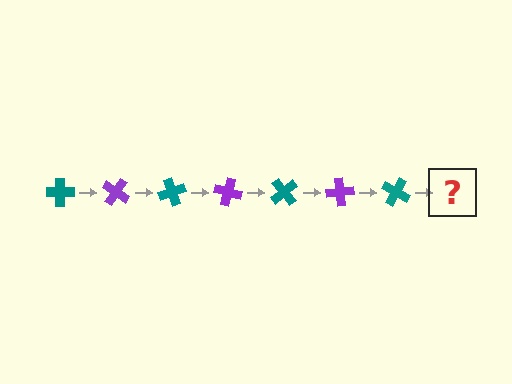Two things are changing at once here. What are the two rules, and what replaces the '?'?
The two rules are that it rotates 35 degrees each step and the color cycles through teal and purple. The '?' should be a purple cross, rotated 245 degrees from the start.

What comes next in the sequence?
The next element should be a purple cross, rotated 245 degrees from the start.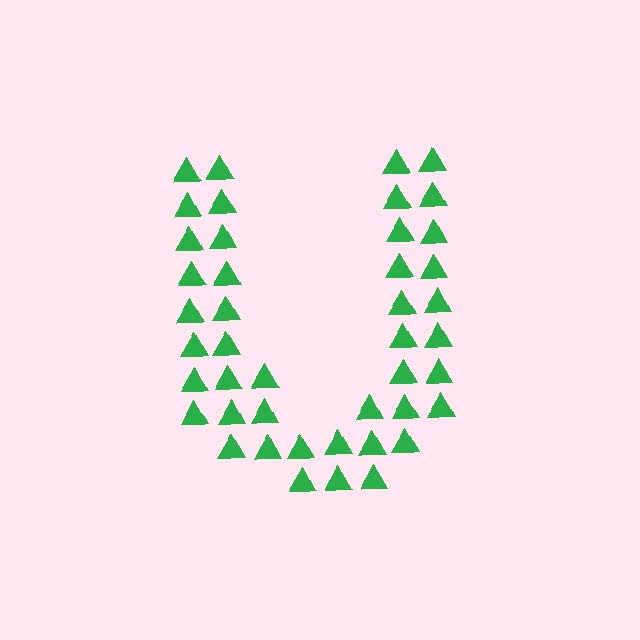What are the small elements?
The small elements are triangles.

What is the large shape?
The large shape is the letter U.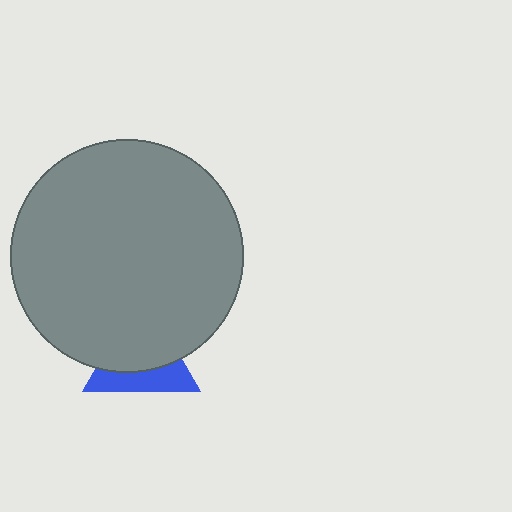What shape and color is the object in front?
The object in front is a gray circle.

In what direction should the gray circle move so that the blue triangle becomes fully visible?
The gray circle should move up. That is the shortest direction to clear the overlap and leave the blue triangle fully visible.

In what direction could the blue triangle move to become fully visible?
The blue triangle could move down. That would shift it out from behind the gray circle entirely.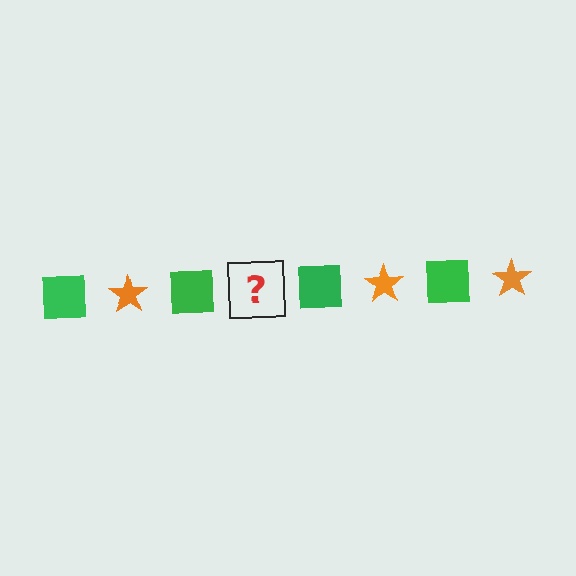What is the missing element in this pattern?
The missing element is an orange star.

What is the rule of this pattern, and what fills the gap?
The rule is that the pattern alternates between green square and orange star. The gap should be filled with an orange star.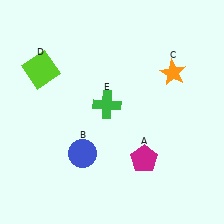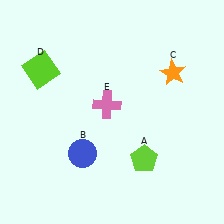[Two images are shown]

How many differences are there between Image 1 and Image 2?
There are 2 differences between the two images.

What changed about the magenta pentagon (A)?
In Image 1, A is magenta. In Image 2, it changed to lime.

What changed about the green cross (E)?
In Image 1, E is green. In Image 2, it changed to pink.